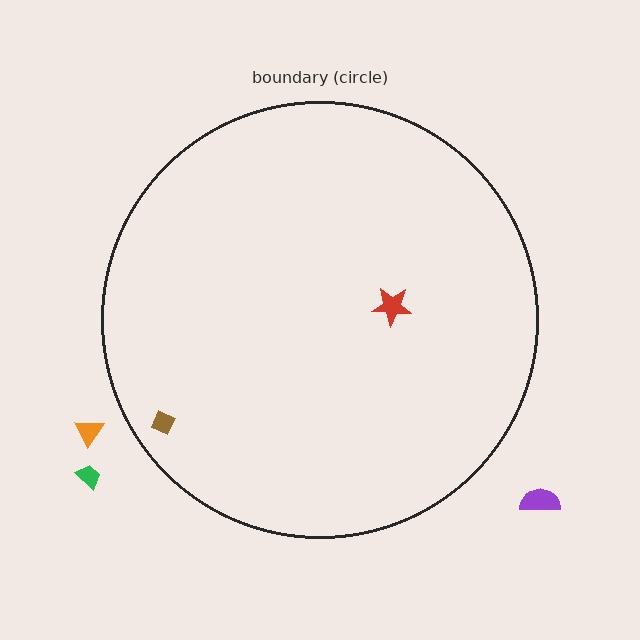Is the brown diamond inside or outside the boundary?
Inside.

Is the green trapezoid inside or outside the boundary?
Outside.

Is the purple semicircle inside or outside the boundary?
Outside.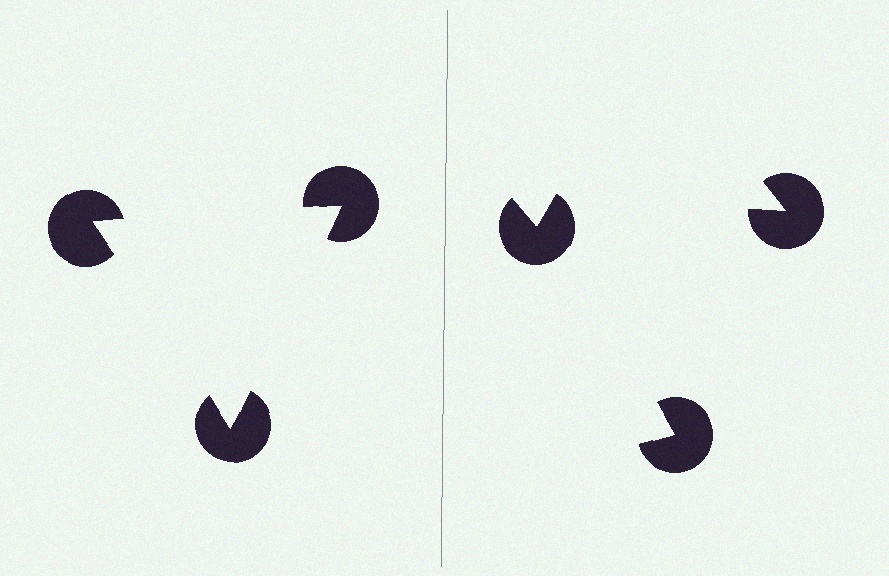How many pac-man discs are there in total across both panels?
6 — 3 on each side.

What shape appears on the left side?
An illusory triangle.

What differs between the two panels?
The pac-man discs are positioned identically on both sides; only the wedge orientations differ. On the left they align to a triangle; on the right they are misaligned.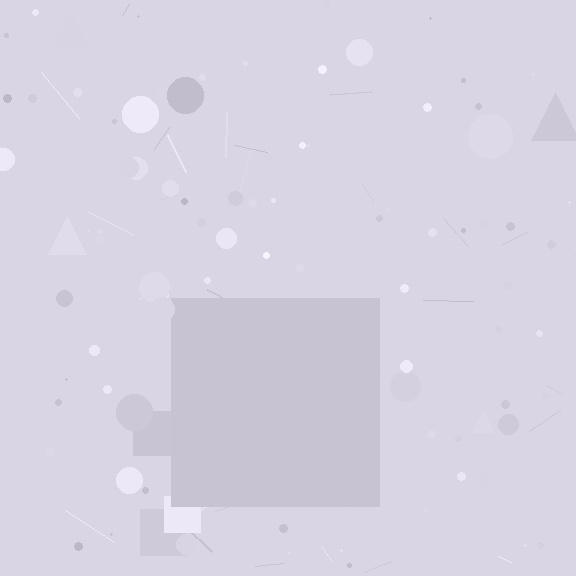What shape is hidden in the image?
A square is hidden in the image.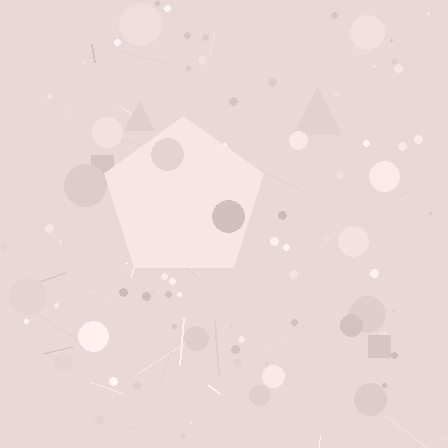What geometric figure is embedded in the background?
A pentagon is embedded in the background.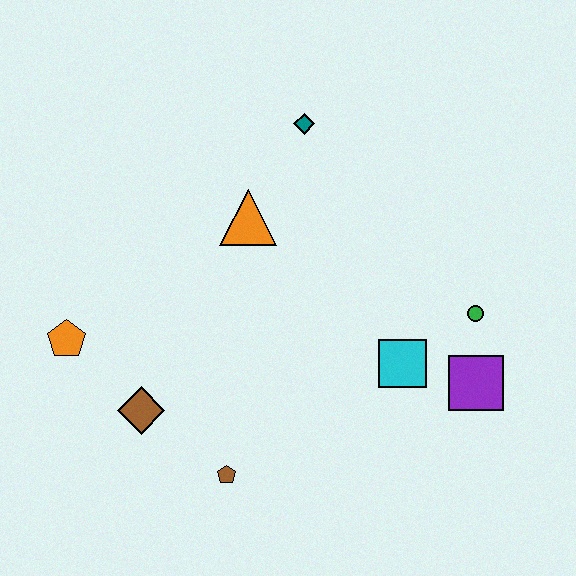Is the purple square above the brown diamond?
Yes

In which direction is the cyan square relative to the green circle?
The cyan square is to the left of the green circle.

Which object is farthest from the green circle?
The orange pentagon is farthest from the green circle.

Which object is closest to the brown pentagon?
The brown diamond is closest to the brown pentagon.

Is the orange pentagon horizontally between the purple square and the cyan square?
No